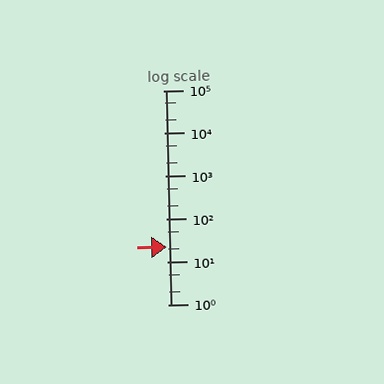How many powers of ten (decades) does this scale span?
The scale spans 5 decades, from 1 to 100000.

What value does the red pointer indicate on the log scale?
The pointer indicates approximately 22.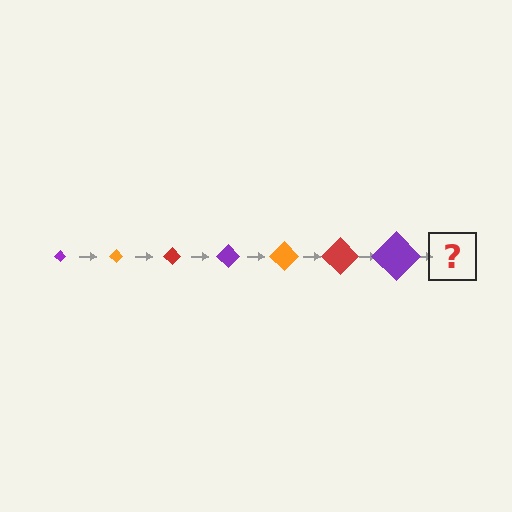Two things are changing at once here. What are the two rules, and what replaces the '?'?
The two rules are that the diamond grows larger each step and the color cycles through purple, orange, and red. The '?' should be an orange diamond, larger than the previous one.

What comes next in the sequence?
The next element should be an orange diamond, larger than the previous one.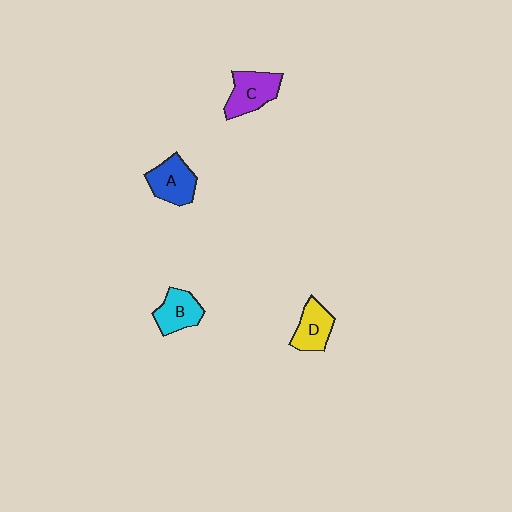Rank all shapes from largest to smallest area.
From largest to smallest: C (purple), A (blue), B (cyan), D (yellow).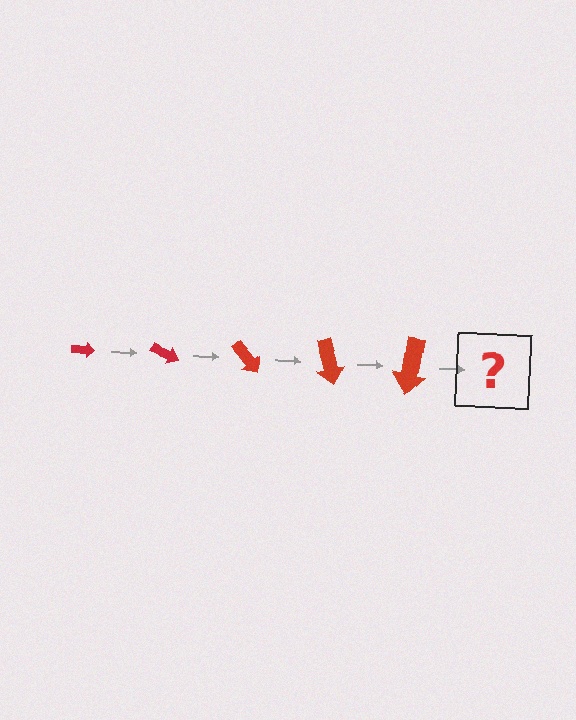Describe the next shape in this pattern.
It should be an arrow, larger than the previous one and rotated 125 degrees from the start.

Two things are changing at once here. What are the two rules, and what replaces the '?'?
The two rules are that the arrow grows larger each step and it rotates 25 degrees each step. The '?' should be an arrow, larger than the previous one and rotated 125 degrees from the start.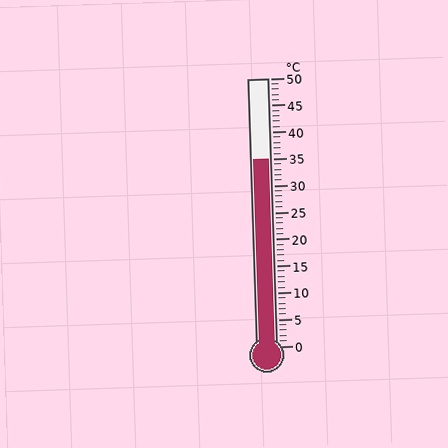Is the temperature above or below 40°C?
The temperature is below 40°C.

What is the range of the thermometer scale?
The thermometer scale ranges from 0°C to 50°C.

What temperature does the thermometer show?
The thermometer shows approximately 35°C.